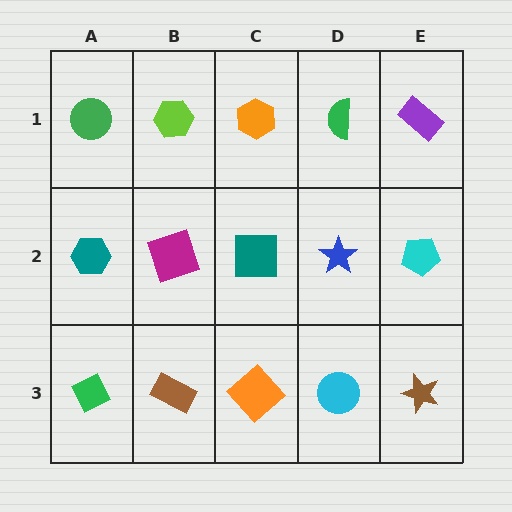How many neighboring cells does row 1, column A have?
2.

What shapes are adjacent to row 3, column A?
A teal hexagon (row 2, column A), a brown rectangle (row 3, column B).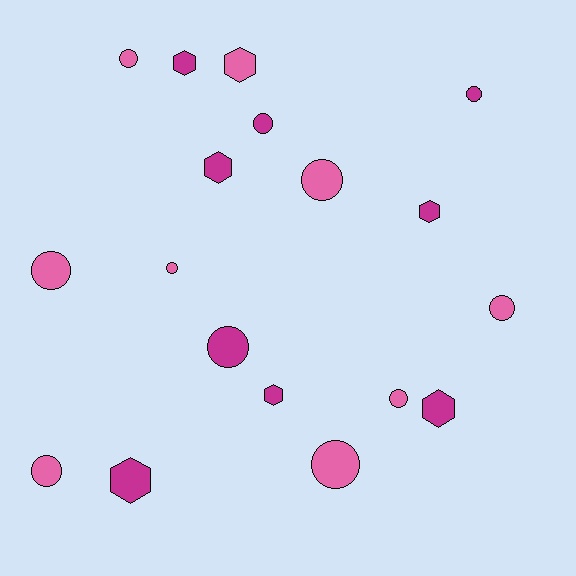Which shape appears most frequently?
Circle, with 11 objects.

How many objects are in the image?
There are 18 objects.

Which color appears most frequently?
Magenta, with 9 objects.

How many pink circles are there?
There are 8 pink circles.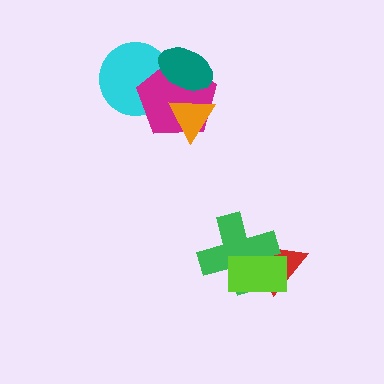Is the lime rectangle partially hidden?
No, no other shape covers it.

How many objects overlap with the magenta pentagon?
3 objects overlap with the magenta pentagon.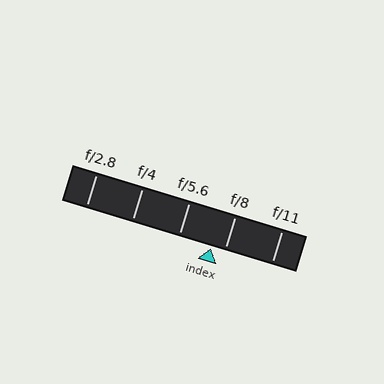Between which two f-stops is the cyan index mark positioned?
The index mark is between f/5.6 and f/8.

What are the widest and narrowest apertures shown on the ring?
The widest aperture shown is f/2.8 and the narrowest is f/11.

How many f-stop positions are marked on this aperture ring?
There are 5 f-stop positions marked.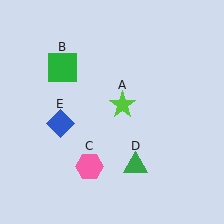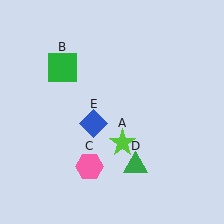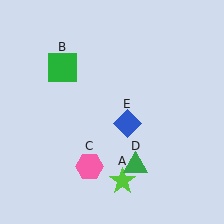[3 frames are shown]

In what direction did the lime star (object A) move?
The lime star (object A) moved down.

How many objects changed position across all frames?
2 objects changed position: lime star (object A), blue diamond (object E).